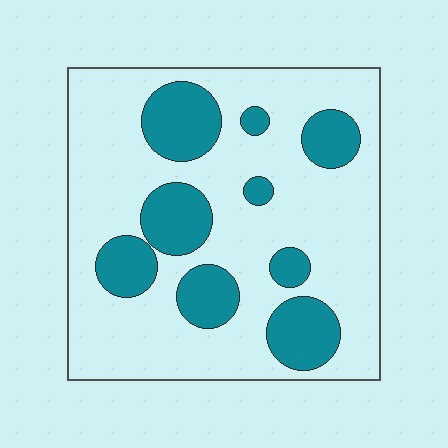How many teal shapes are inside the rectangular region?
9.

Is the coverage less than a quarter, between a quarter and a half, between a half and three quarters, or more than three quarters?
Between a quarter and a half.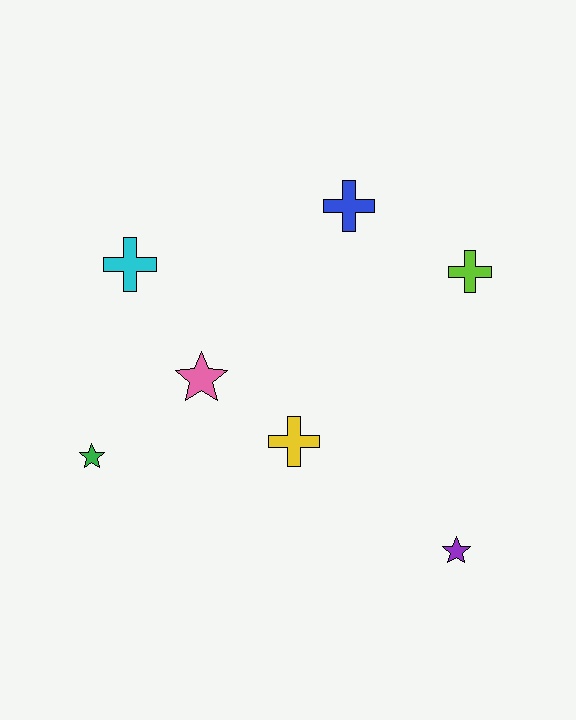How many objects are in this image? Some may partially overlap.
There are 7 objects.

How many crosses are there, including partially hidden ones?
There are 4 crosses.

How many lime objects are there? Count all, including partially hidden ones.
There is 1 lime object.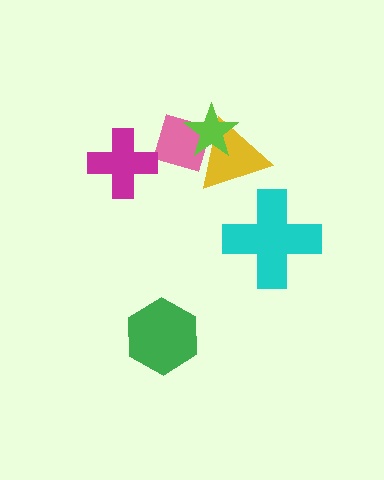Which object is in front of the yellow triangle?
The lime star is in front of the yellow triangle.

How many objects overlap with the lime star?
2 objects overlap with the lime star.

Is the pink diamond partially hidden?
Yes, it is partially covered by another shape.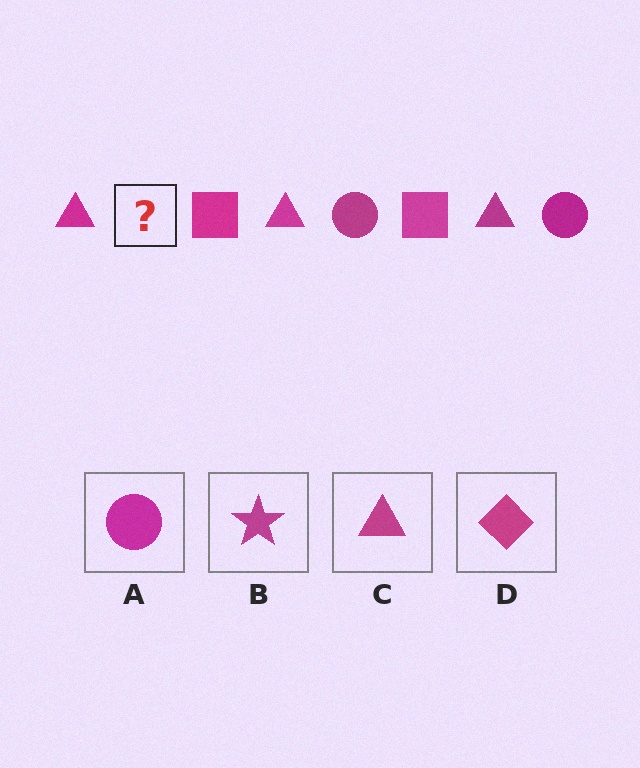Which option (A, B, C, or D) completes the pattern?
A.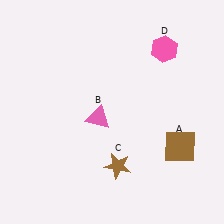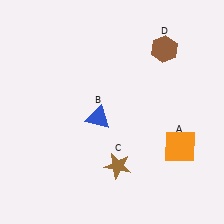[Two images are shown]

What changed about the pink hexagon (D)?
In Image 1, D is pink. In Image 2, it changed to brown.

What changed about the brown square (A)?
In Image 1, A is brown. In Image 2, it changed to orange.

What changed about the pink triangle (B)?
In Image 1, B is pink. In Image 2, it changed to blue.